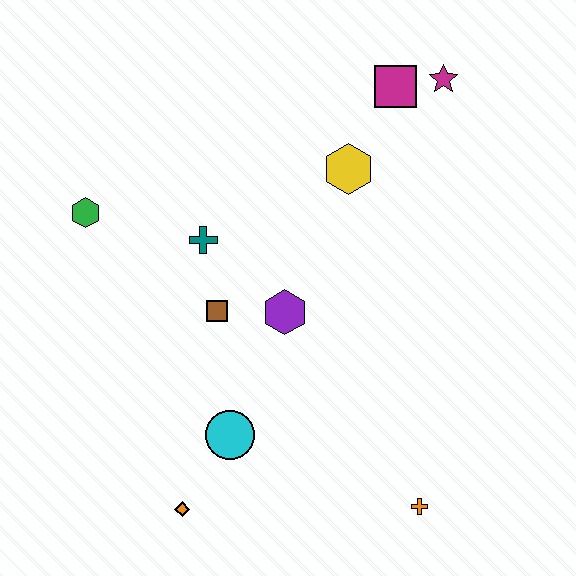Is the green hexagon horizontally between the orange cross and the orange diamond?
No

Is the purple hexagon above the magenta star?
No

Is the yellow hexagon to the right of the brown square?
Yes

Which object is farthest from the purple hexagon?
The magenta star is farthest from the purple hexagon.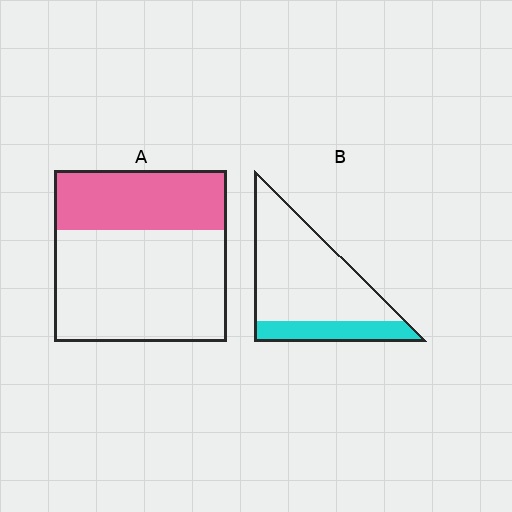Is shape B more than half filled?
No.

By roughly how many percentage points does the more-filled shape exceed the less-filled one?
By roughly 10 percentage points (A over B).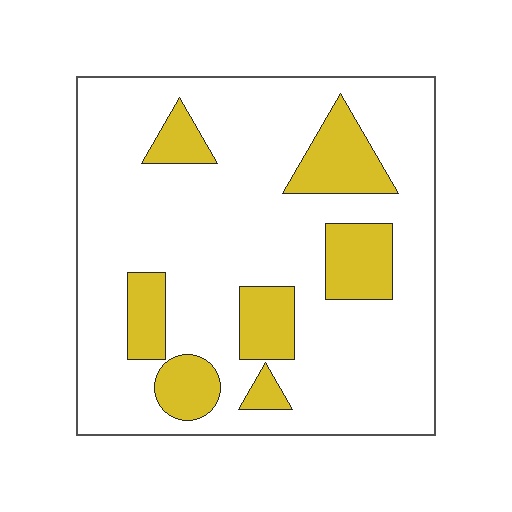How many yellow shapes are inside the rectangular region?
7.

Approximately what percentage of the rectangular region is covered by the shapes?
Approximately 20%.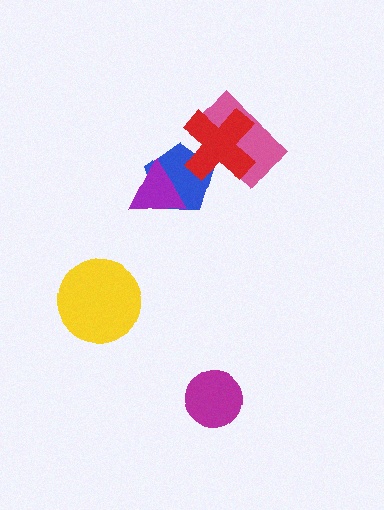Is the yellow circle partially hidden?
No, no other shape covers it.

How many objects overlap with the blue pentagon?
2 objects overlap with the blue pentagon.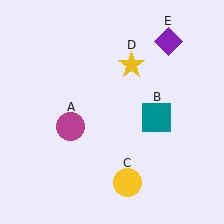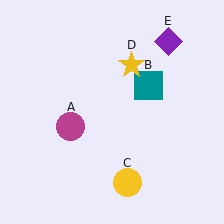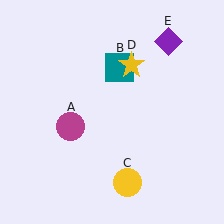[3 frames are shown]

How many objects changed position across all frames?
1 object changed position: teal square (object B).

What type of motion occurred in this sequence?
The teal square (object B) rotated counterclockwise around the center of the scene.